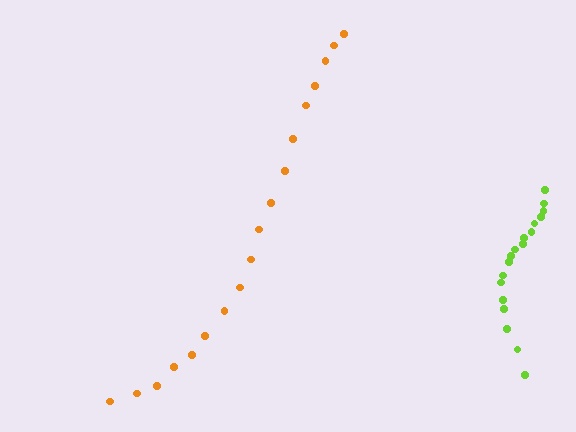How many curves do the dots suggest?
There are 2 distinct paths.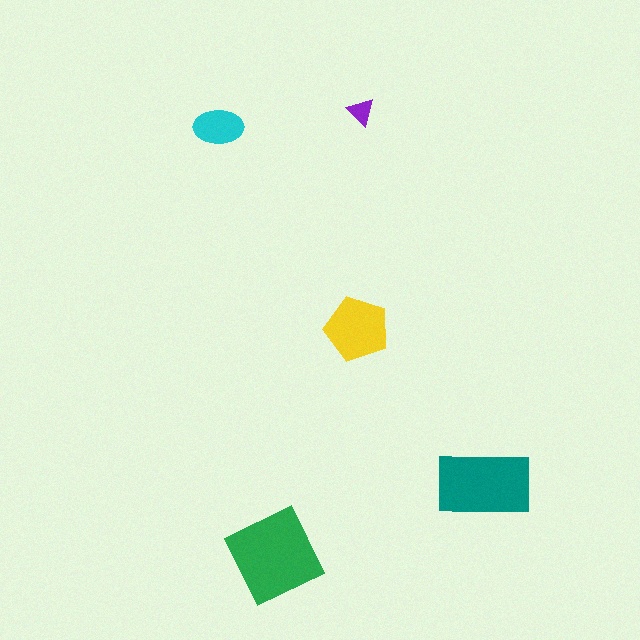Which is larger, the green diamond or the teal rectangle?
The green diamond.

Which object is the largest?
The green diamond.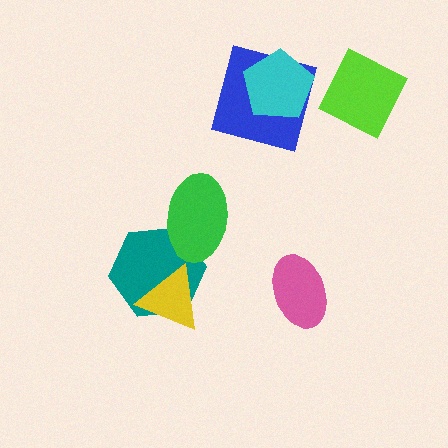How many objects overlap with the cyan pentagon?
1 object overlaps with the cyan pentagon.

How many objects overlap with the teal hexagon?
2 objects overlap with the teal hexagon.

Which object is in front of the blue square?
The cyan pentagon is in front of the blue square.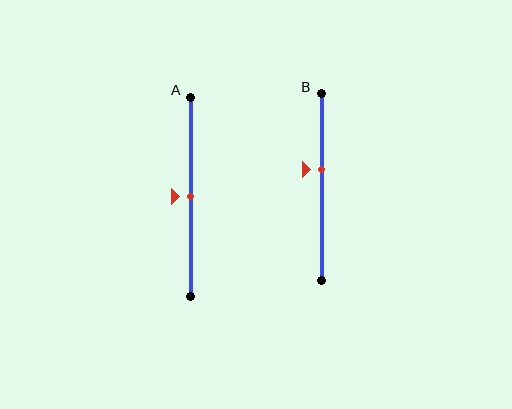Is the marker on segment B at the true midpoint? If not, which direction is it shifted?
No, the marker on segment B is shifted upward by about 9% of the segment length.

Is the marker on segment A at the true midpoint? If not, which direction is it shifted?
Yes, the marker on segment A is at the true midpoint.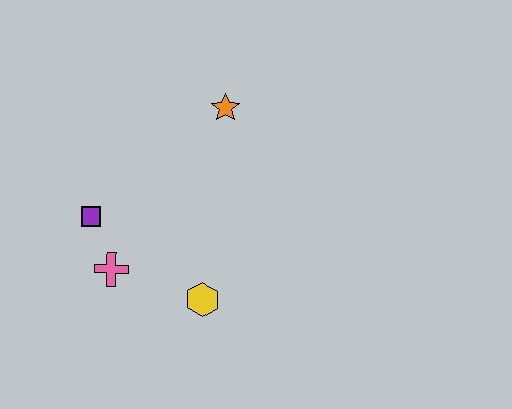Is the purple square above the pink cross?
Yes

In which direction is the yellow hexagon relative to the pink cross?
The yellow hexagon is to the right of the pink cross.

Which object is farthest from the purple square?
The orange star is farthest from the purple square.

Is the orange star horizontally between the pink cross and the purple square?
No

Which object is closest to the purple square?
The pink cross is closest to the purple square.